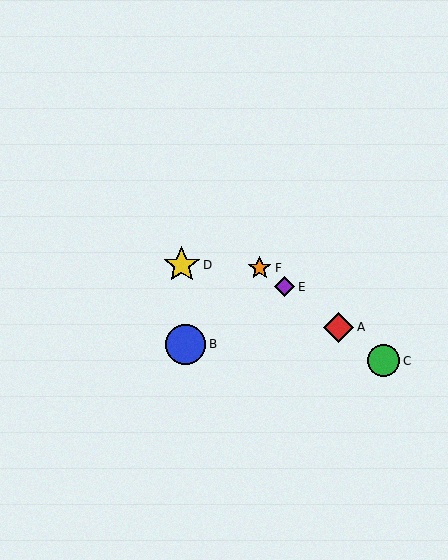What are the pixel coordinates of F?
Object F is at (260, 268).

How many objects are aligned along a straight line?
4 objects (A, C, E, F) are aligned along a straight line.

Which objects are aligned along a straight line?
Objects A, C, E, F are aligned along a straight line.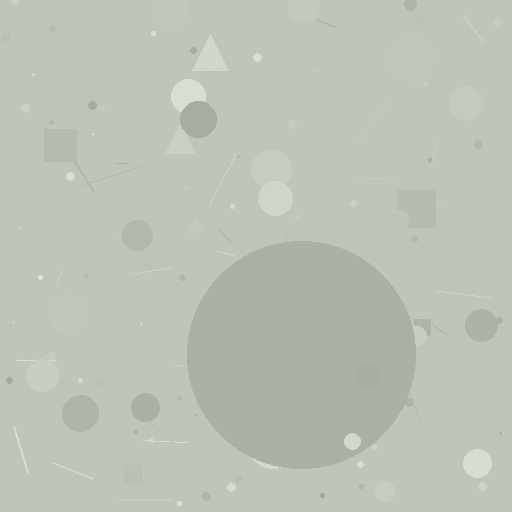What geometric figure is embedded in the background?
A circle is embedded in the background.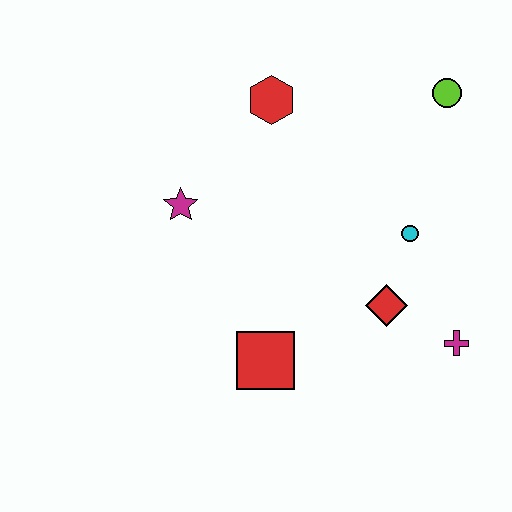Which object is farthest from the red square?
The lime circle is farthest from the red square.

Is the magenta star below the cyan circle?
No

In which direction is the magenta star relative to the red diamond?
The magenta star is to the left of the red diamond.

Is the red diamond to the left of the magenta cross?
Yes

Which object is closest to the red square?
The red diamond is closest to the red square.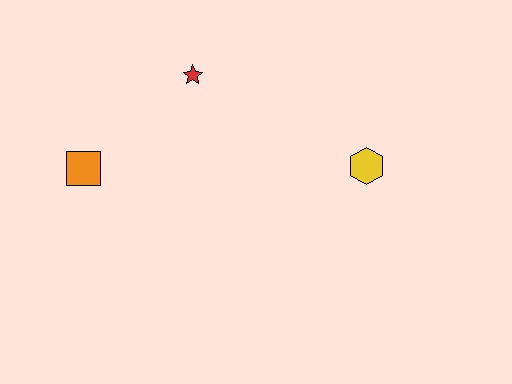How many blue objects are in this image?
There are no blue objects.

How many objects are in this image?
There are 3 objects.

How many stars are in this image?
There is 1 star.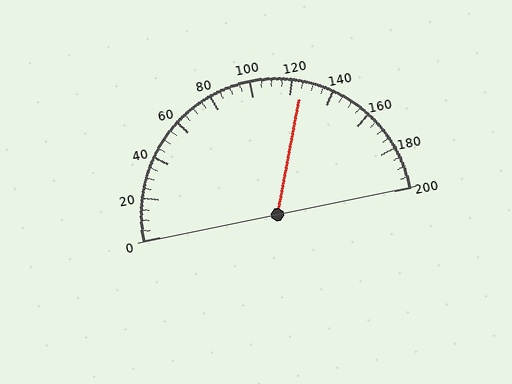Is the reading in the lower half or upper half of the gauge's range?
The reading is in the upper half of the range (0 to 200).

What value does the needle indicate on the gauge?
The needle indicates approximately 125.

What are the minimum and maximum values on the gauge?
The gauge ranges from 0 to 200.